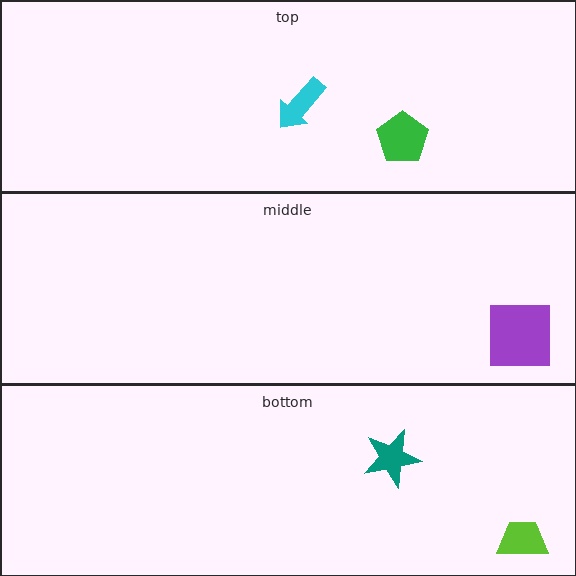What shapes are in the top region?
The green pentagon, the cyan arrow.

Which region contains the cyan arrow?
The top region.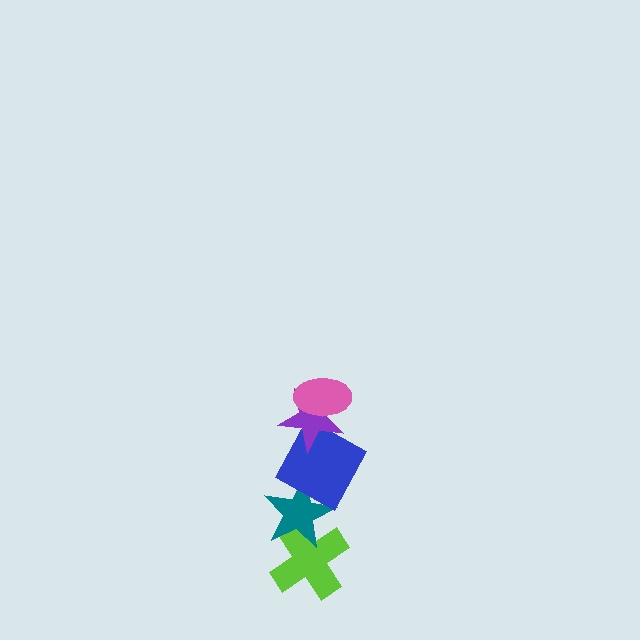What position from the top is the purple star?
The purple star is 2nd from the top.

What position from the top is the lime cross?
The lime cross is 5th from the top.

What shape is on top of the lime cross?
The teal star is on top of the lime cross.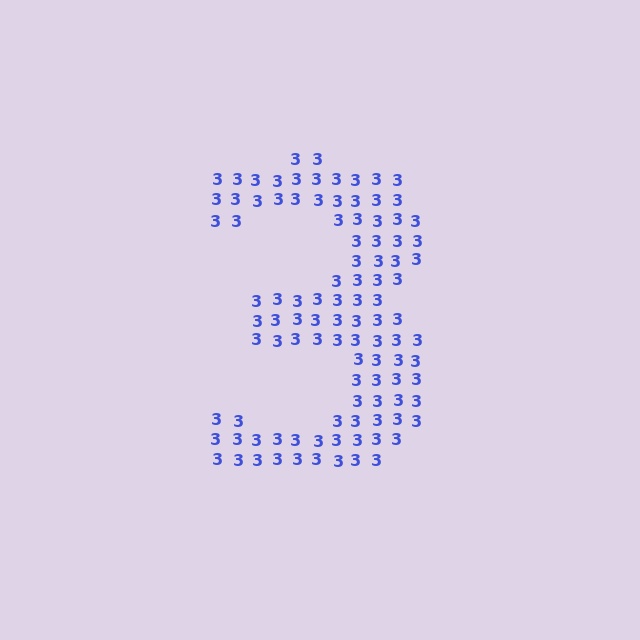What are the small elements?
The small elements are digit 3's.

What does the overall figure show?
The overall figure shows the digit 3.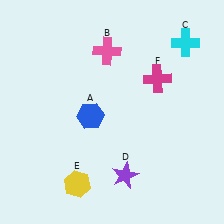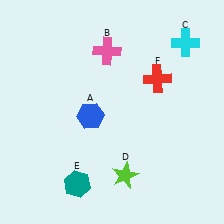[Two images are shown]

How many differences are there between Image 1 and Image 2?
There are 3 differences between the two images.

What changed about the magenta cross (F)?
In Image 1, F is magenta. In Image 2, it changed to red.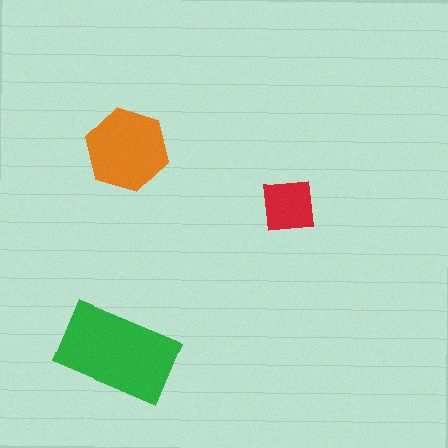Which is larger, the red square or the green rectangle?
The green rectangle.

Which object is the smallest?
The red square.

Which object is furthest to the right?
The red square is rightmost.